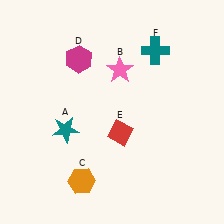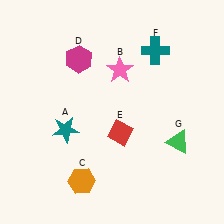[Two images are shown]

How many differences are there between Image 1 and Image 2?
There is 1 difference between the two images.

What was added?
A green triangle (G) was added in Image 2.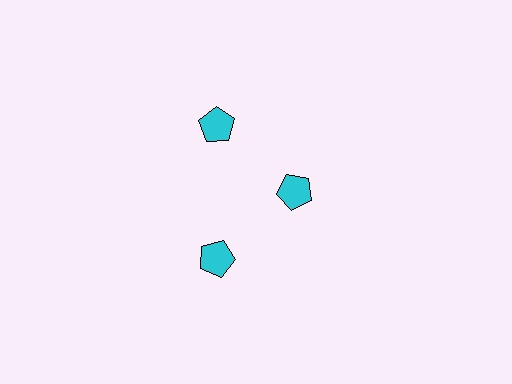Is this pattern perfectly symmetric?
No. The 3 cyan pentagons are arranged in a ring, but one element near the 3 o'clock position is pulled inward toward the center, breaking the 3-fold rotational symmetry.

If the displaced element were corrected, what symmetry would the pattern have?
It would have 3-fold rotational symmetry — the pattern would map onto itself every 120 degrees.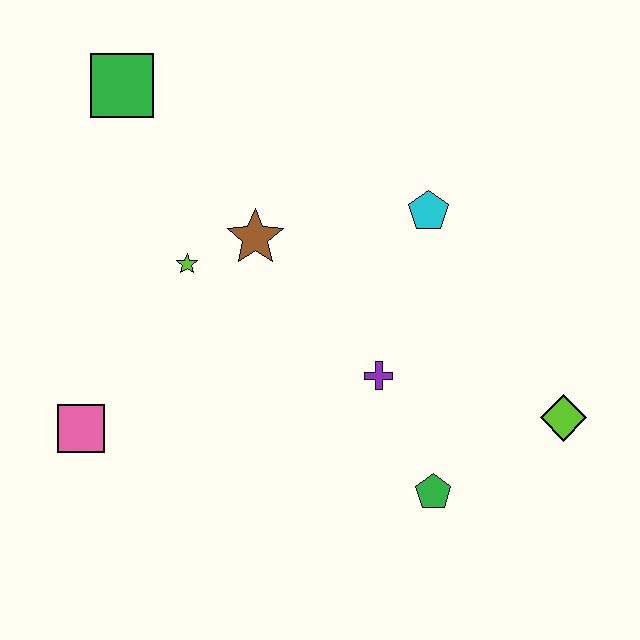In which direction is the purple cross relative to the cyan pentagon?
The purple cross is below the cyan pentagon.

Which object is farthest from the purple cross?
The green square is farthest from the purple cross.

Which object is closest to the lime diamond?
The green pentagon is closest to the lime diamond.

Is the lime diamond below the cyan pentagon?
Yes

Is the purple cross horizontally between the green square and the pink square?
No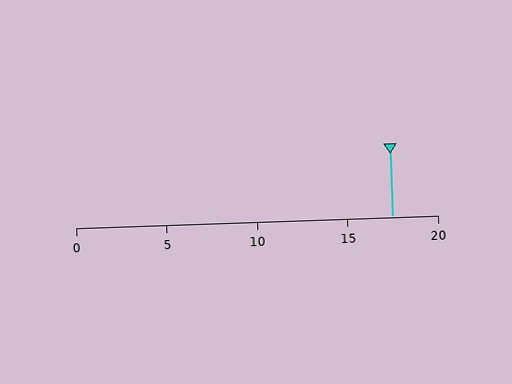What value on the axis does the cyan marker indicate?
The marker indicates approximately 17.5.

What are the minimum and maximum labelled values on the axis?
The axis runs from 0 to 20.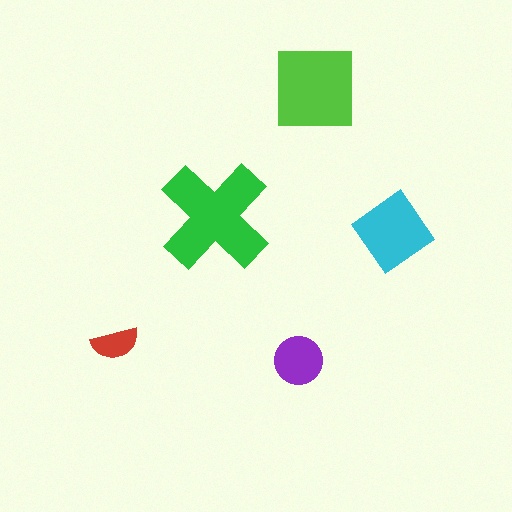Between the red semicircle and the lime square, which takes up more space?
The lime square.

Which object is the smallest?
The red semicircle.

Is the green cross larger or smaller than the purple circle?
Larger.